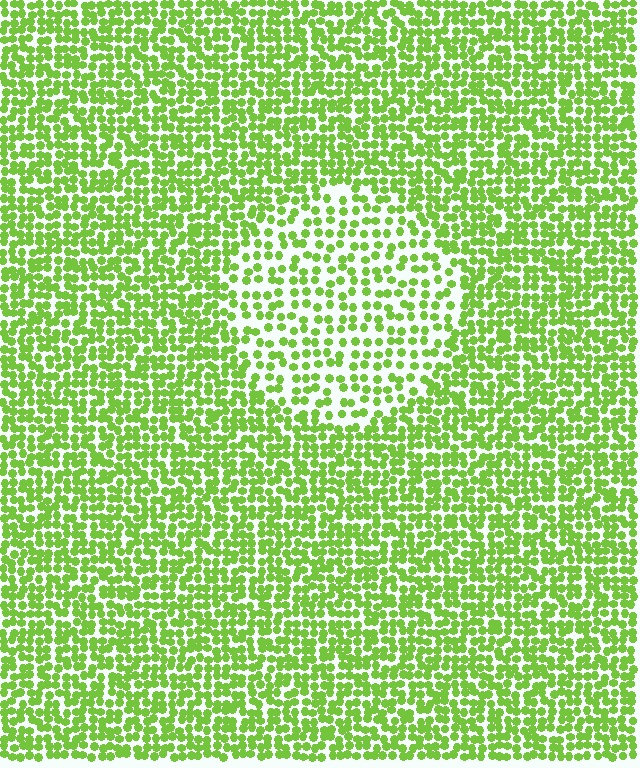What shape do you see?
I see a circle.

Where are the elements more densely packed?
The elements are more densely packed outside the circle boundary.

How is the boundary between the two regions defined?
The boundary is defined by a change in element density (approximately 1.8x ratio). All elements are the same color, size, and shape.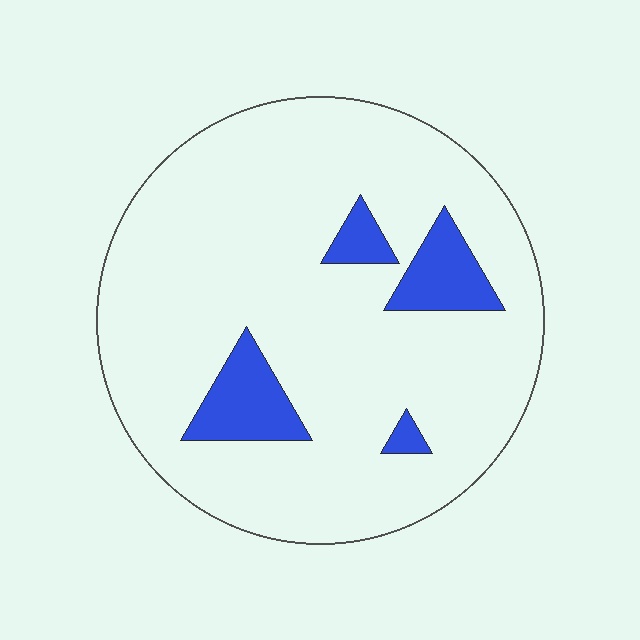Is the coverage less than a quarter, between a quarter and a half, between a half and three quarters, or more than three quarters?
Less than a quarter.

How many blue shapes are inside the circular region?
4.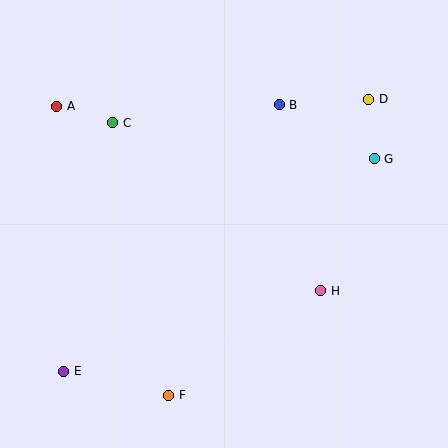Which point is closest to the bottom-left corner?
Point E is closest to the bottom-left corner.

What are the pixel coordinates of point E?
Point E is at (64, 371).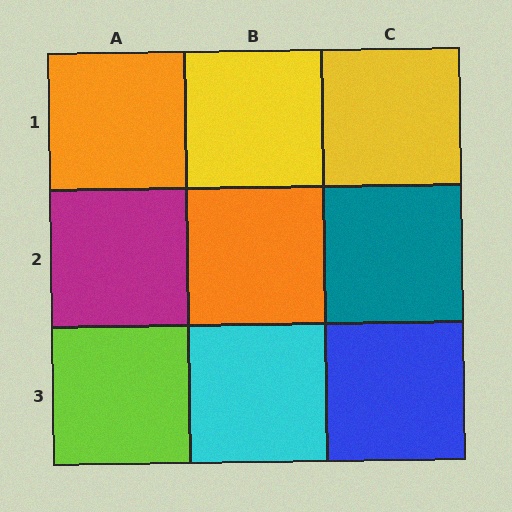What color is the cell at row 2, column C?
Teal.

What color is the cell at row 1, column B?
Yellow.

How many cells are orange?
2 cells are orange.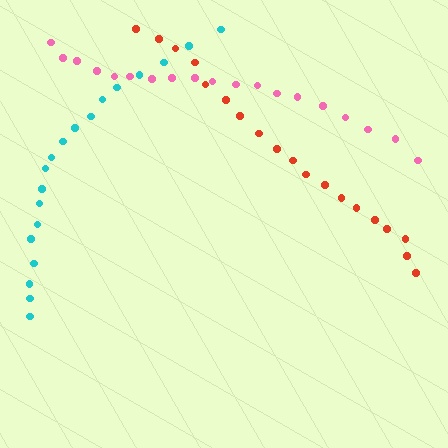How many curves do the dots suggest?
There are 3 distinct paths.